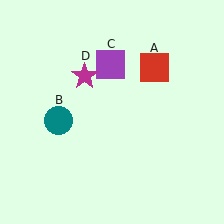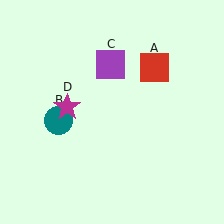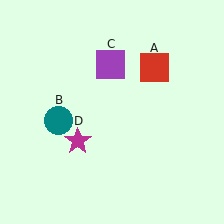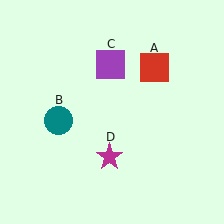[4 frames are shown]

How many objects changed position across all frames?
1 object changed position: magenta star (object D).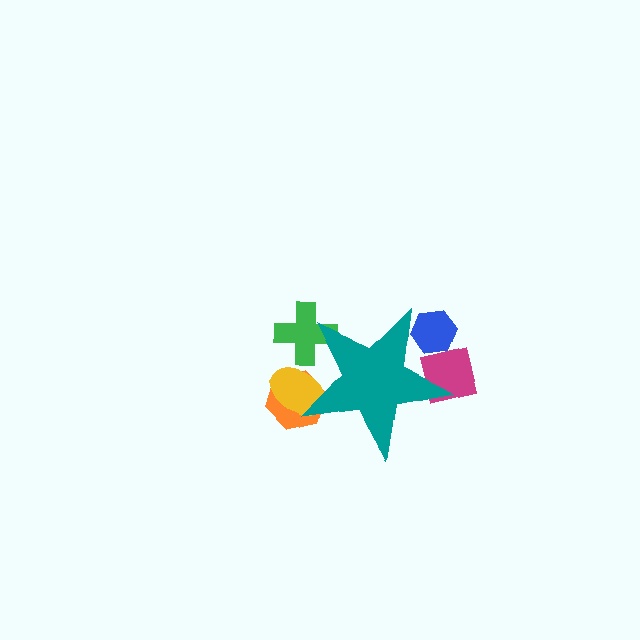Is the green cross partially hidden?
Yes, the green cross is partially hidden behind the teal star.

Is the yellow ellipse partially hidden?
Yes, the yellow ellipse is partially hidden behind the teal star.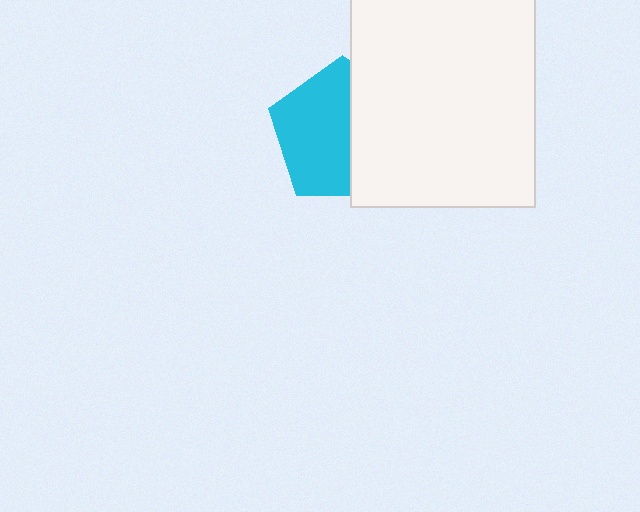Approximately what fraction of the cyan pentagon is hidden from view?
Roughly 43% of the cyan pentagon is hidden behind the white rectangle.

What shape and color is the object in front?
The object in front is a white rectangle.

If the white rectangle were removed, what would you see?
You would see the complete cyan pentagon.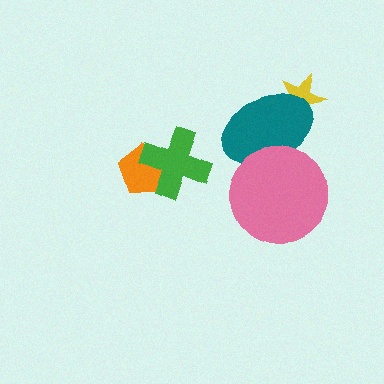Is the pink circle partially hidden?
No, no other shape covers it.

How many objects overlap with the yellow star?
1 object overlaps with the yellow star.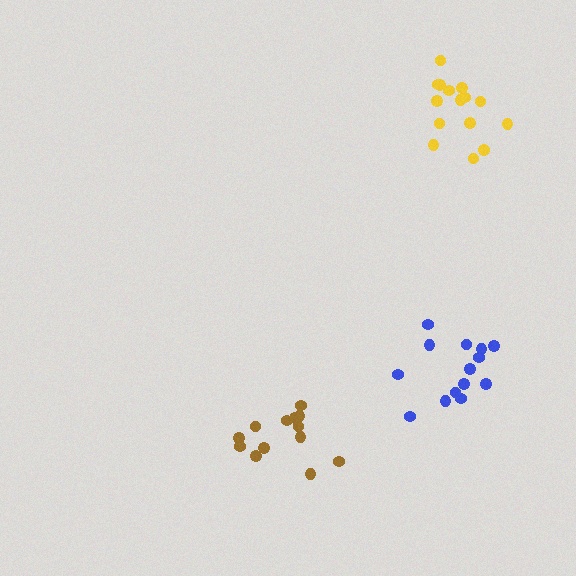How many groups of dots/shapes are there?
There are 3 groups.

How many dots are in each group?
Group 1: 14 dots, Group 2: 15 dots, Group 3: 13 dots (42 total).